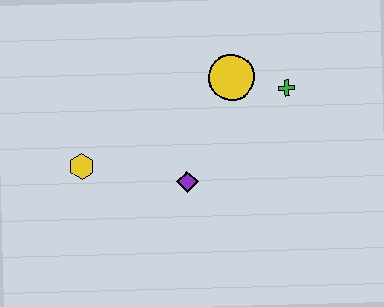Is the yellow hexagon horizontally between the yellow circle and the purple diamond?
No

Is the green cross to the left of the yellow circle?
No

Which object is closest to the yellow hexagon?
The purple diamond is closest to the yellow hexagon.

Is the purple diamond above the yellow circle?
No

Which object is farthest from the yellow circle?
The yellow hexagon is farthest from the yellow circle.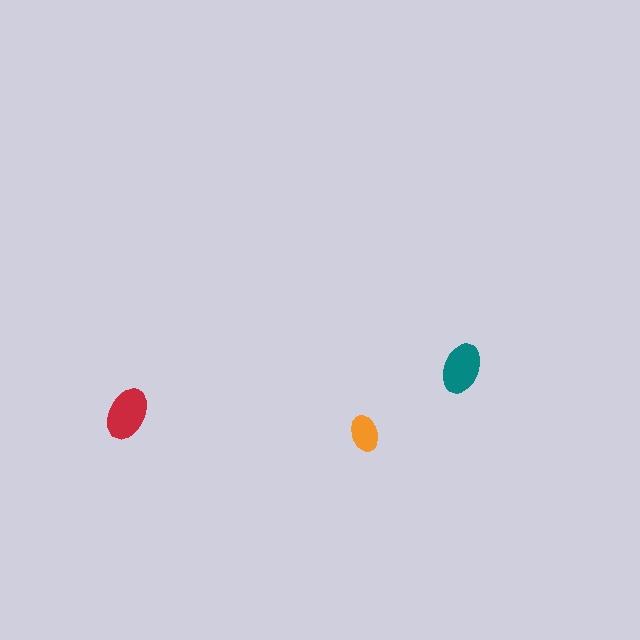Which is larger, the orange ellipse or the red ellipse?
The red one.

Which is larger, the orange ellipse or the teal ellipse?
The teal one.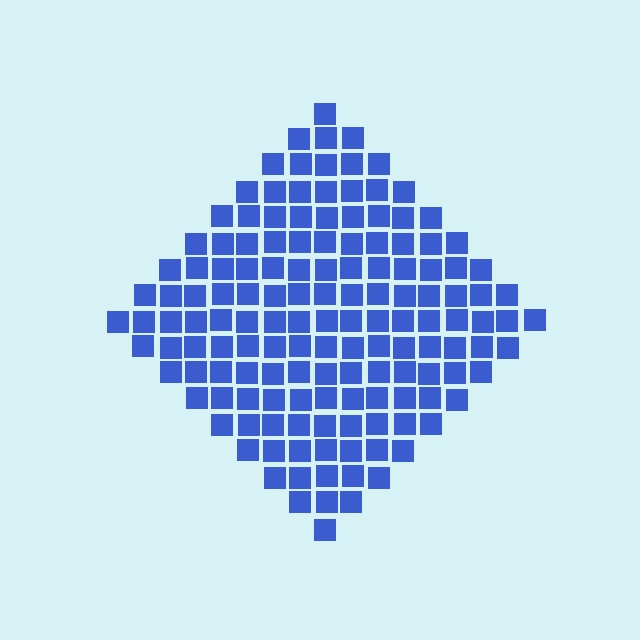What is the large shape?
The large shape is a diamond.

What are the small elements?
The small elements are squares.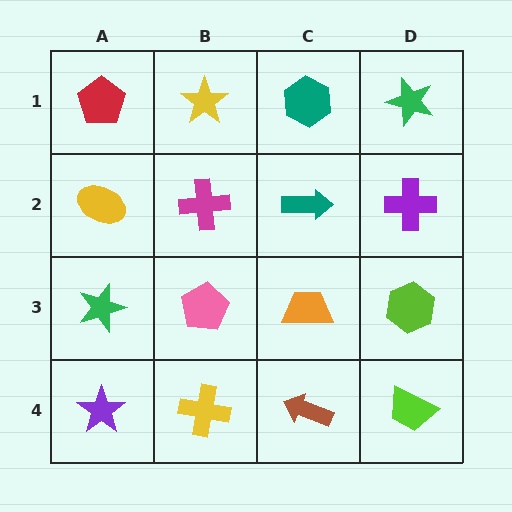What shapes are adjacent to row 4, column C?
An orange trapezoid (row 3, column C), a yellow cross (row 4, column B), a lime trapezoid (row 4, column D).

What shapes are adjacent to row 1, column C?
A teal arrow (row 2, column C), a yellow star (row 1, column B), a green star (row 1, column D).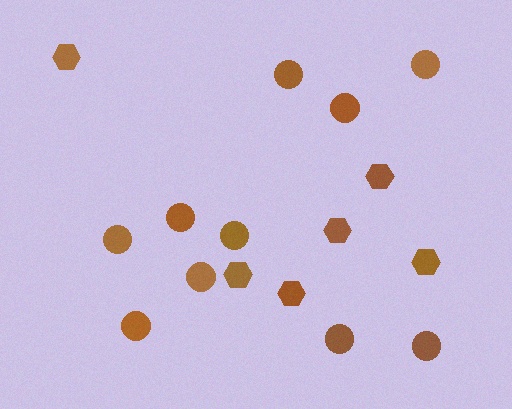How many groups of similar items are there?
There are 2 groups: one group of circles (10) and one group of hexagons (6).